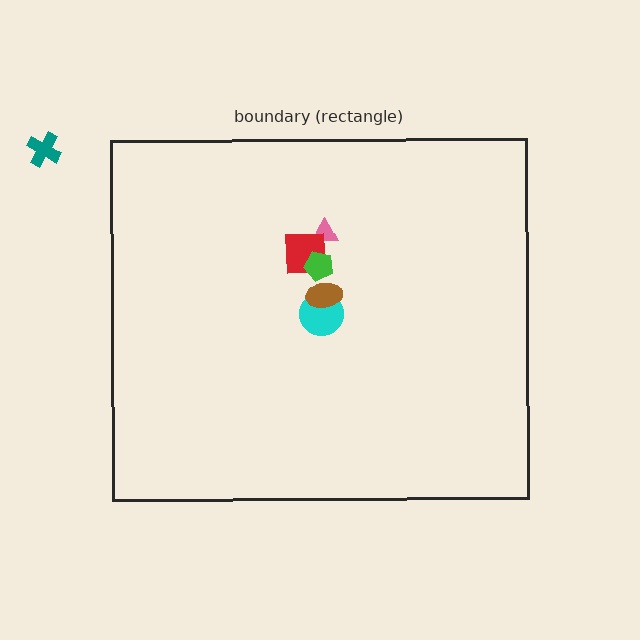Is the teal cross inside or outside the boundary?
Outside.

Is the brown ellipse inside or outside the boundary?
Inside.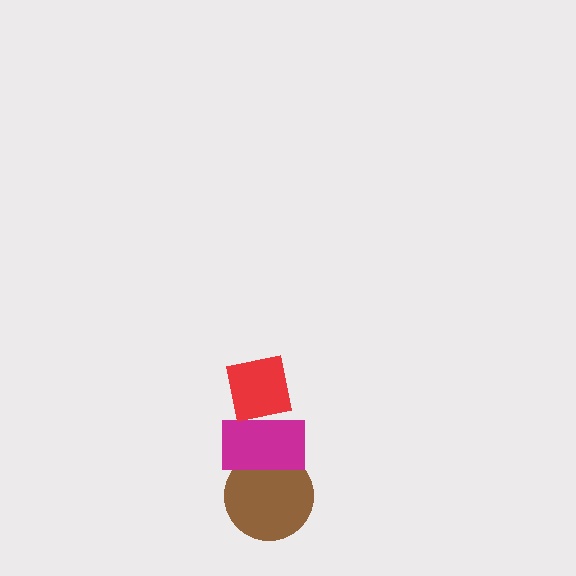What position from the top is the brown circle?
The brown circle is 3rd from the top.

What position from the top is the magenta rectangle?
The magenta rectangle is 2nd from the top.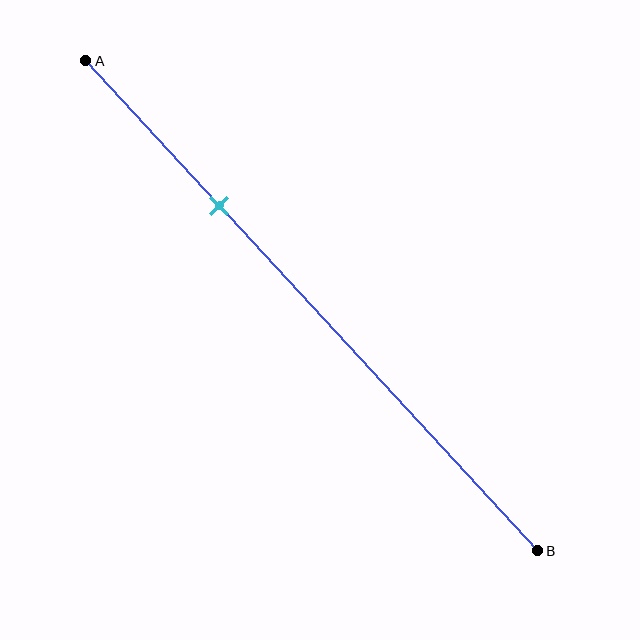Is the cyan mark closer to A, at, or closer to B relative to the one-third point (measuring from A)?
The cyan mark is closer to point A than the one-third point of segment AB.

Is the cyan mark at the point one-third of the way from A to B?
No, the mark is at about 30% from A, not at the 33% one-third point.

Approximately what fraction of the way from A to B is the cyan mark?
The cyan mark is approximately 30% of the way from A to B.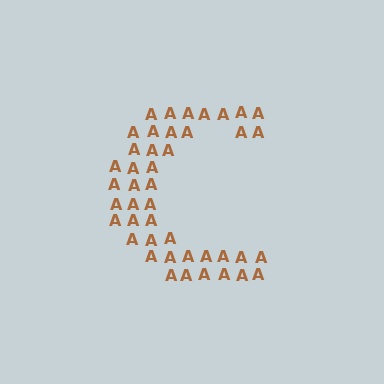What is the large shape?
The large shape is the letter C.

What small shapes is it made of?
It is made of small letter A's.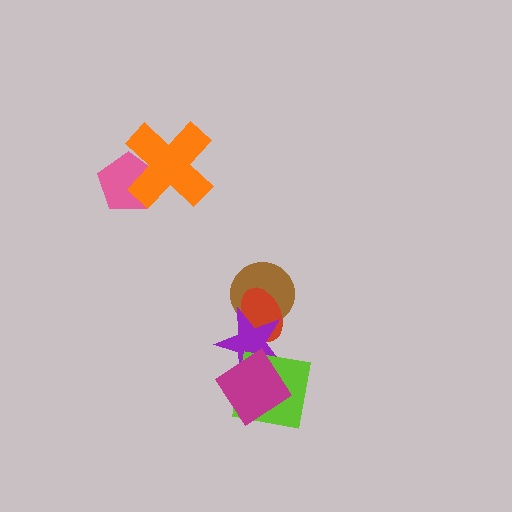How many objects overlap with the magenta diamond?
2 objects overlap with the magenta diamond.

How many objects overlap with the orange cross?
1 object overlaps with the orange cross.